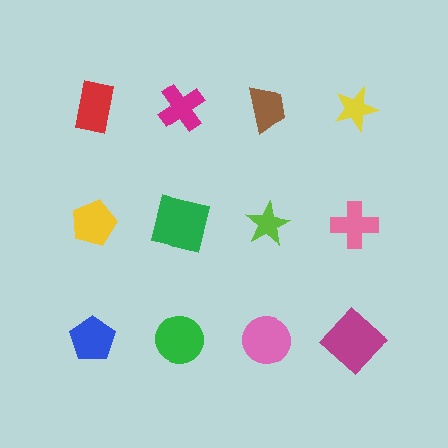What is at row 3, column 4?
A magenta diamond.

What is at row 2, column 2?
A green square.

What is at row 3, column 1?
A blue pentagon.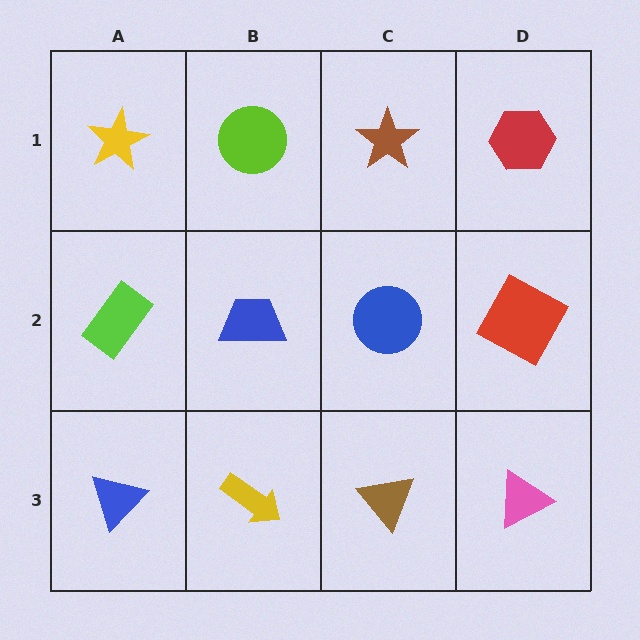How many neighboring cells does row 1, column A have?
2.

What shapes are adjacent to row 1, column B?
A blue trapezoid (row 2, column B), a yellow star (row 1, column A), a brown star (row 1, column C).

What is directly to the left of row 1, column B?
A yellow star.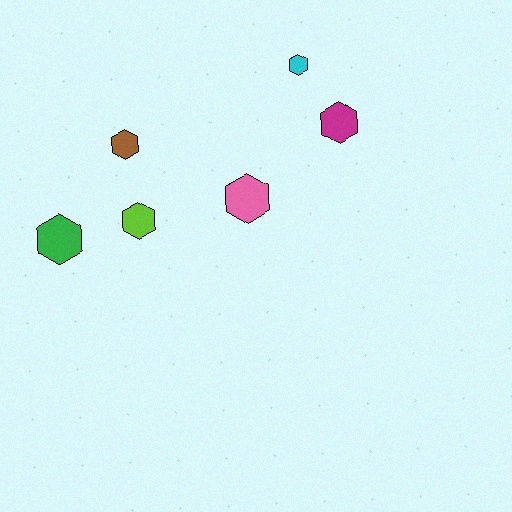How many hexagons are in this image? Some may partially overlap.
There are 6 hexagons.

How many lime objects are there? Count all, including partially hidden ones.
There is 1 lime object.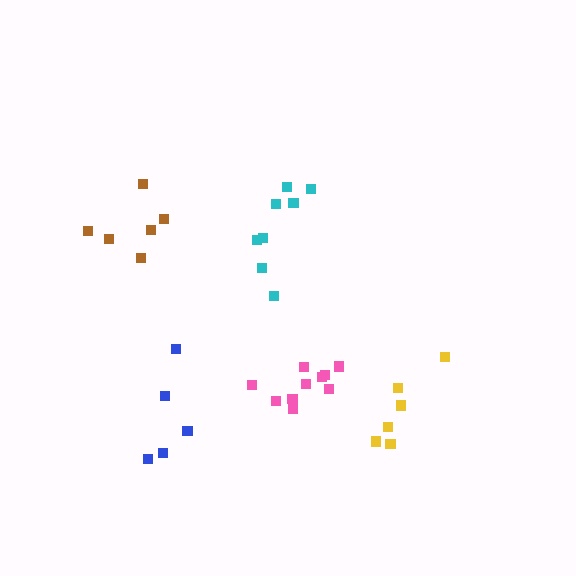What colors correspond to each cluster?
The clusters are colored: cyan, blue, brown, yellow, pink.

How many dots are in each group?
Group 1: 8 dots, Group 2: 5 dots, Group 3: 6 dots, Group 4: 6 dots, Group 5: 10 dots (35 total).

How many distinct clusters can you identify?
There are 5 distinct clusters.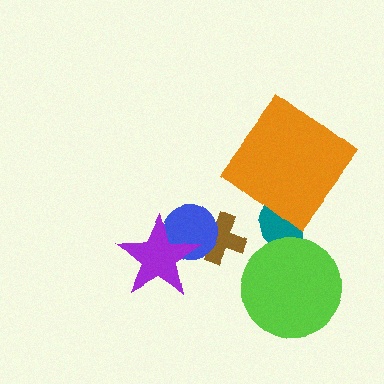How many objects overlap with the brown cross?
1 object overlaps with the brown cross.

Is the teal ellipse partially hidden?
Yes, it is partially covered by another shape.